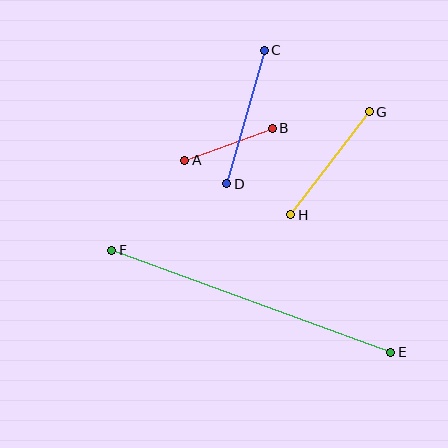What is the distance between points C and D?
The distance is approximately 139 pixels.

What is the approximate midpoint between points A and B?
The midpoint is at approximately (228, 144) pixels.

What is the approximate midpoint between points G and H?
The midpoint is at approximately (330, 163) pixels.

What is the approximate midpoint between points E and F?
The midpoint is at approximately (251, 301) pixels.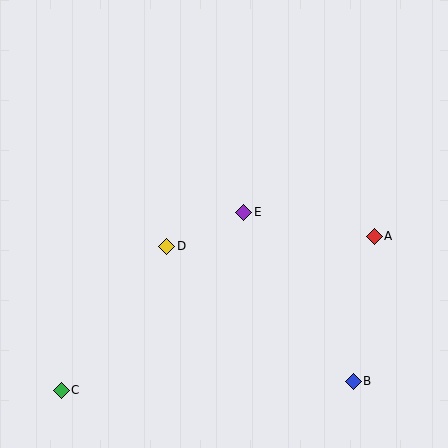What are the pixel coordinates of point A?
Point A is at (374, 236).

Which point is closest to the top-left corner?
Point D is closest to the top-left corner.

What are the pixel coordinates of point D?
Point D is at (167, 246).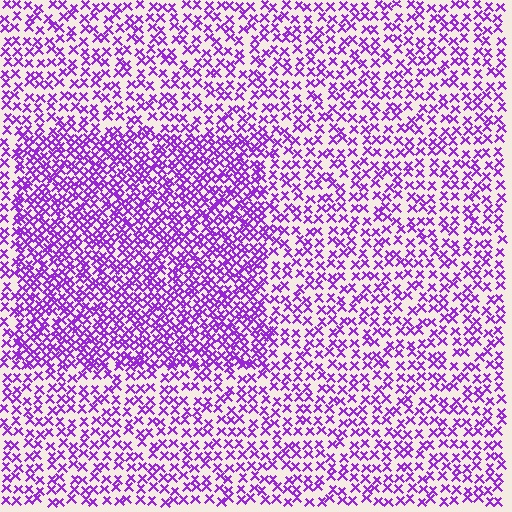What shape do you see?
I see a rectangle.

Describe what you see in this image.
The image contains small purple elements arranged at two different densities. A rectangle-shaped region is visible where the elements are more densely packed than the surrounding area.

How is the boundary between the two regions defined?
The boundary is defined by a change in element density (approximately 1.8x ratio). All elements are the same color, size, and shape.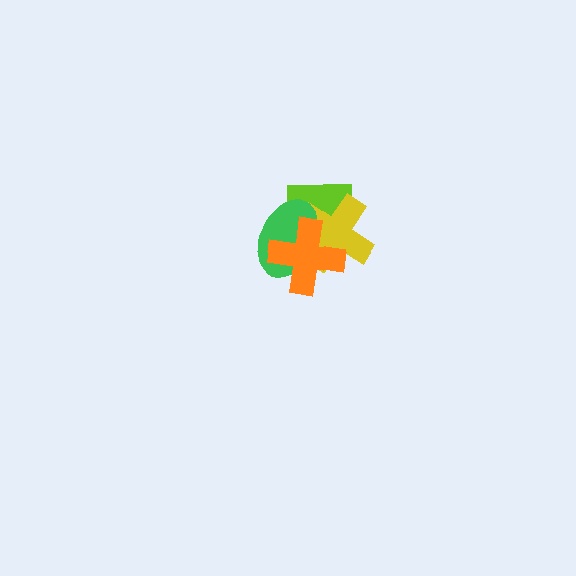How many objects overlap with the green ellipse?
3 objects overlap with the green ellipse.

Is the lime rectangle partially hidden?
Yes, it is partially covered by another shape.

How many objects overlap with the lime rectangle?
3 objects overlap with the lime rectangle.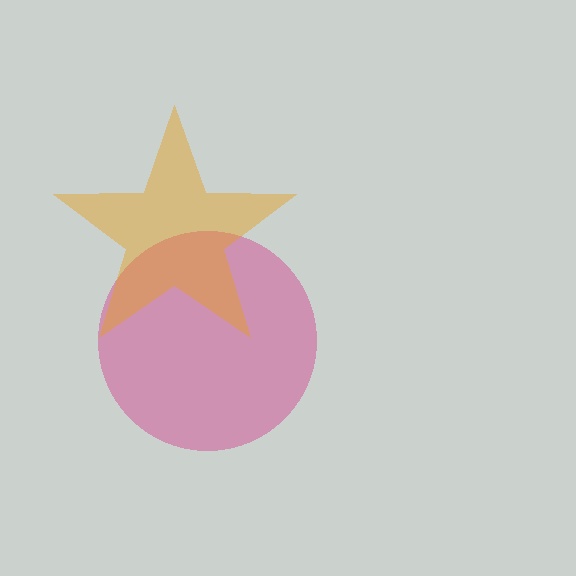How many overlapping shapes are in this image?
There are 2 overlapping shapes in the image.